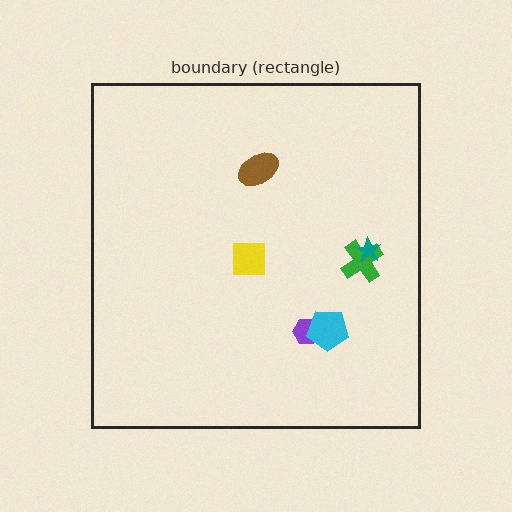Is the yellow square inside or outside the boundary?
Inside.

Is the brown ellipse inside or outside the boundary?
Inside.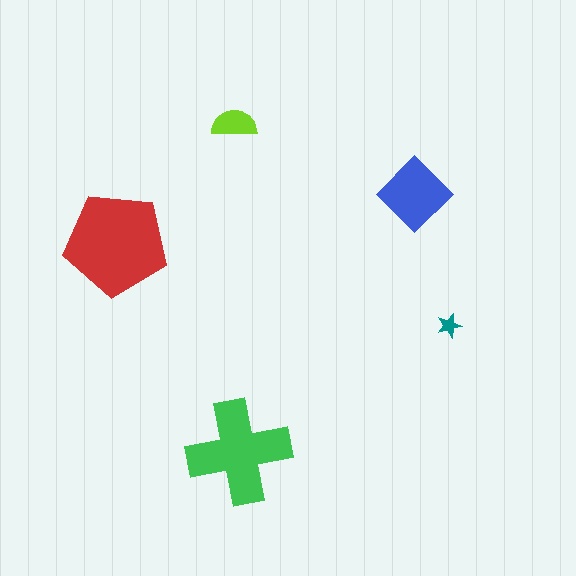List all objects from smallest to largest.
The teal star, the lime semicircle, the blue diamond, the green cross, the red pentagon.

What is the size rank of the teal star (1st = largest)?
5th.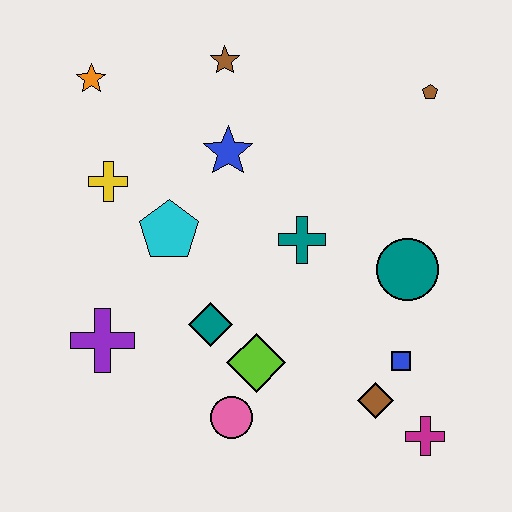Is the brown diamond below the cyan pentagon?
Yes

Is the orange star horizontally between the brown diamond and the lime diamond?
No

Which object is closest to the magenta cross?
The brown diamond is closest to the magenta cross.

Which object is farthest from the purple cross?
The brown pentagon is farthest from the purple cross.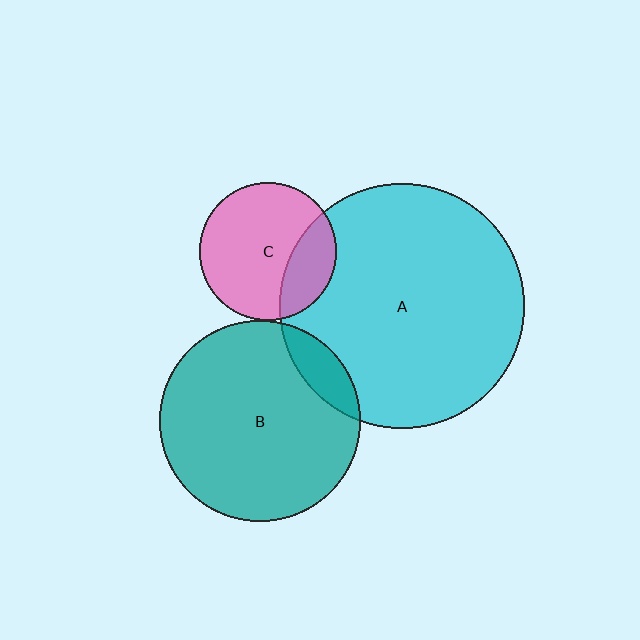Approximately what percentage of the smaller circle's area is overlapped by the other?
Approximately 10%.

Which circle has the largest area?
Circle A (cyan).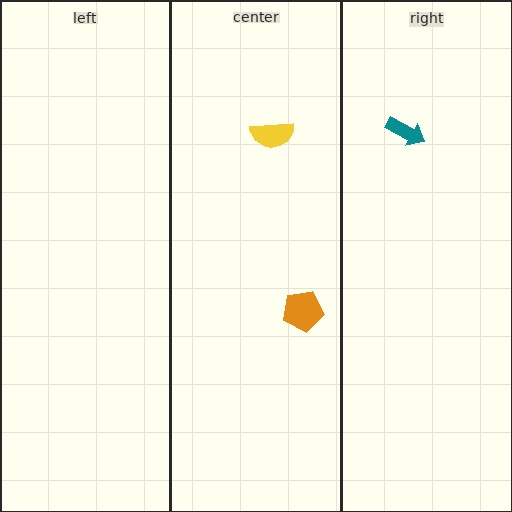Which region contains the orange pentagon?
The center region.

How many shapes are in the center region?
2.